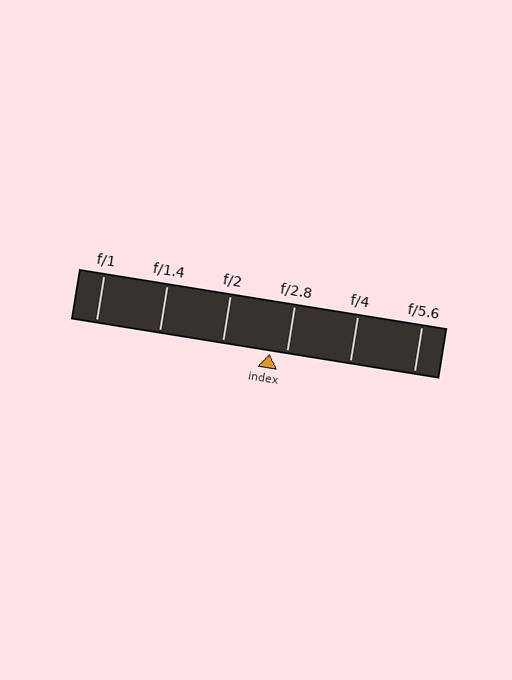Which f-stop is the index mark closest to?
The index mark is closest to f/2.8.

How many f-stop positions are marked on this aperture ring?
There are 6 f-stop positions marked.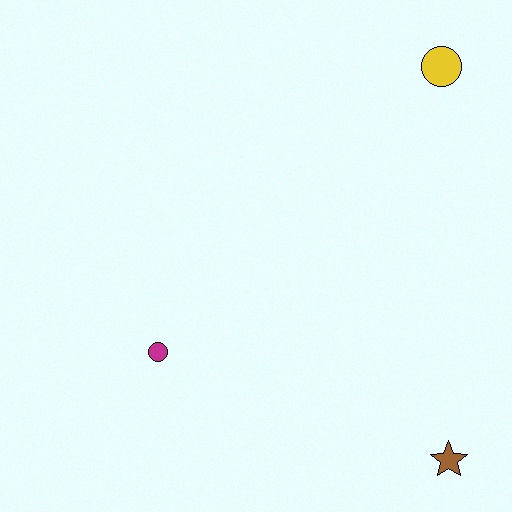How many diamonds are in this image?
There are no diamonds.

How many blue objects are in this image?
There are no blue objects.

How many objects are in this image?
There are 3 objects.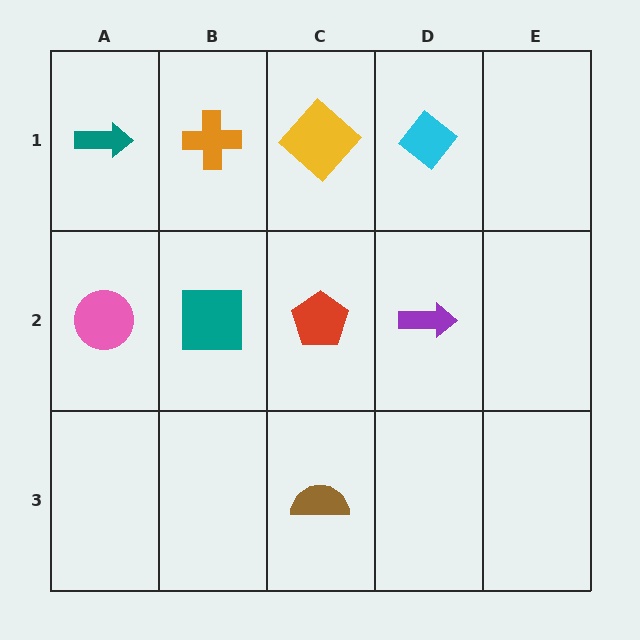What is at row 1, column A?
A teal arrow.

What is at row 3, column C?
A brown semicircle.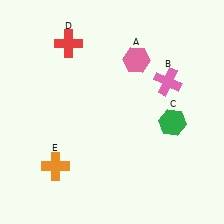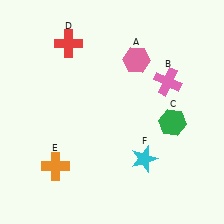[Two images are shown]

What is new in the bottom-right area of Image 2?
A cyan star (F) was added in the bottom-right area of Image 2.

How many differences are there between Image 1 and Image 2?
There is 1 difference between the two images.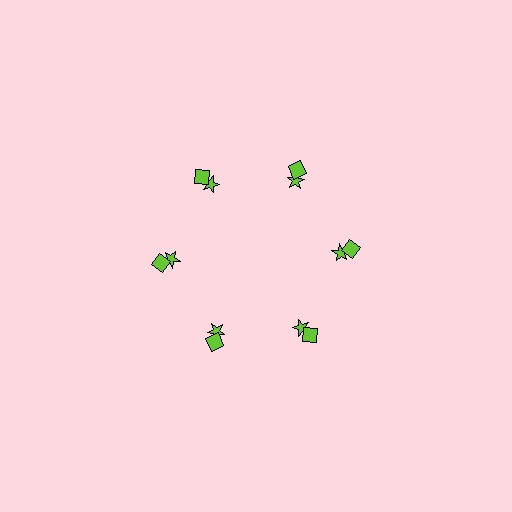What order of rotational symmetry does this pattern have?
This pattern has 6-fold rotational symmetry.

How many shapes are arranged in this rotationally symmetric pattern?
There are 12 shapes, arranged in 6 groups of 2.